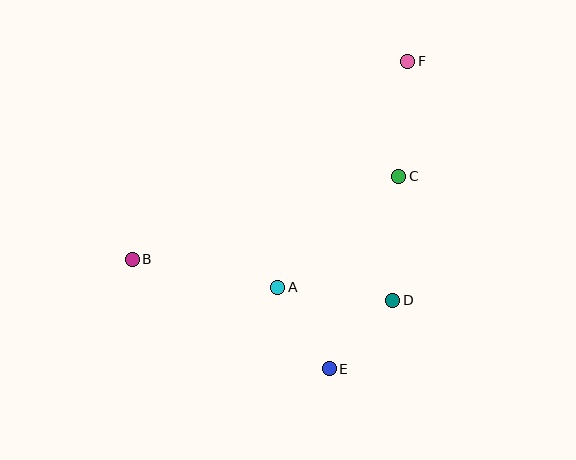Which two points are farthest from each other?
Points B and F are farthest from each other.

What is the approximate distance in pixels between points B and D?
The distance between B and D is approximately 264 pixels.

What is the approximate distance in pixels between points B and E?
The distance between B and E is approximately 225 pixels.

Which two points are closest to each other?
Points D and E are closest to each other.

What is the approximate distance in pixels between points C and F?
The distance between C and F is approximately 116 pixels.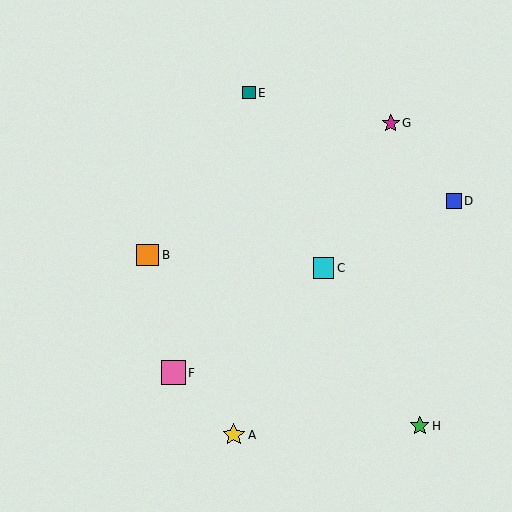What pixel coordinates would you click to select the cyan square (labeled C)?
Click at (324, 268) to select the cyan square C.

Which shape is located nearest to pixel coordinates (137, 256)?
The orange square (labeled B) at (148, 255) is nearest to that location.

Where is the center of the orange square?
The center of the orange square is at (148, 255).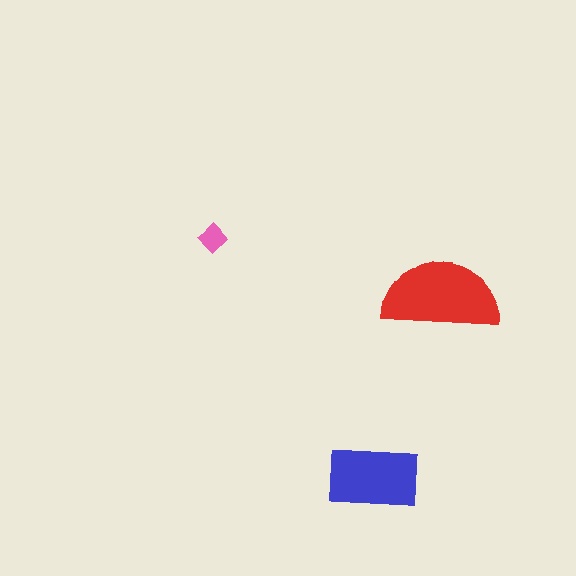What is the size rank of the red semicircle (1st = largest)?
1st.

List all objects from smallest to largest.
The pink diamond, the blue rectangle, the red semicircle.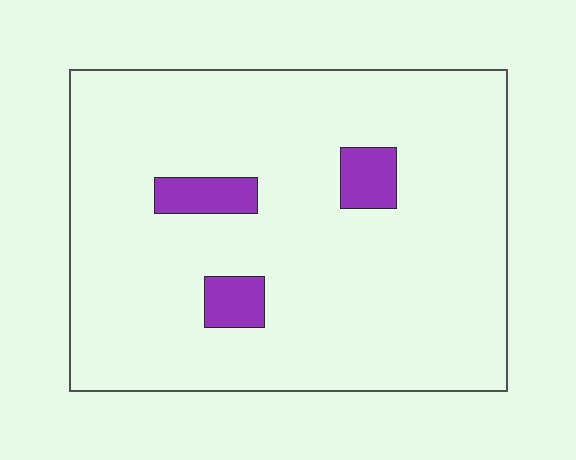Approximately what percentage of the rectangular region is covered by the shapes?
Approximately 5%.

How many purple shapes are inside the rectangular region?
3.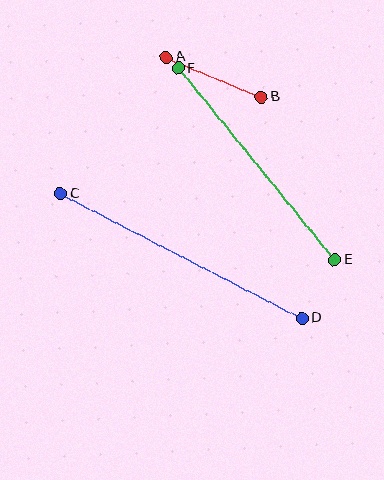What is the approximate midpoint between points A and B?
The midpoint is at approximately (214, 77) pixels.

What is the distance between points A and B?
The distance is approximately 103 pixels.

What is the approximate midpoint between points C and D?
The midpoint is at approximately (181, 256) pixels.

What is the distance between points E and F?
The distance is approximately 247 pixels.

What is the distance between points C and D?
The distance is approximately 272 pixels.